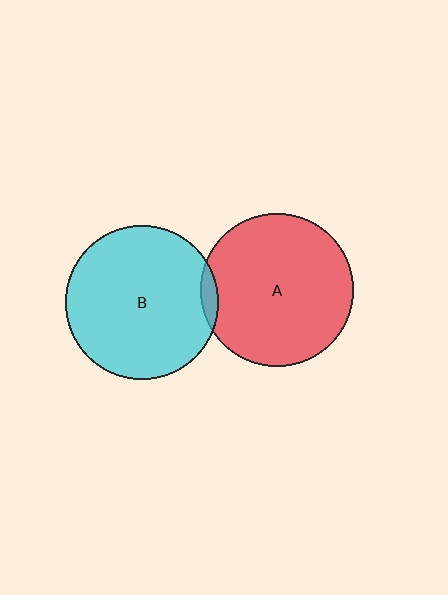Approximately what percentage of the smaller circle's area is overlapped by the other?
Approximately 5%.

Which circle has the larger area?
Circle B (cyan).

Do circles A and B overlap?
Yes.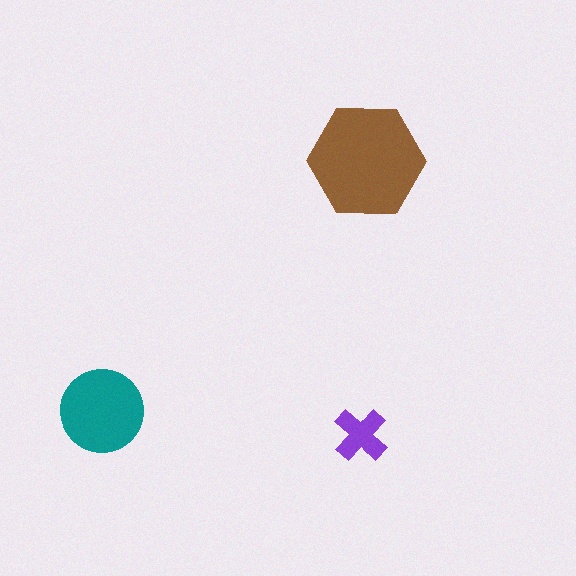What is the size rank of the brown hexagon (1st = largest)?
1st.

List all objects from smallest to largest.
The purple cross, the teal circle, the brown hexagon.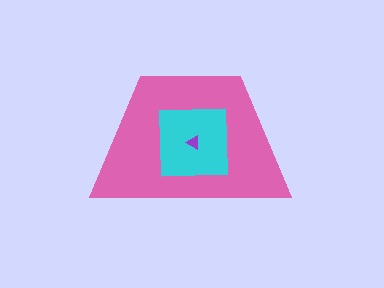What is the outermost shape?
The pink trapezoid.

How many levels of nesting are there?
3.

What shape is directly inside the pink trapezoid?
The cyan square.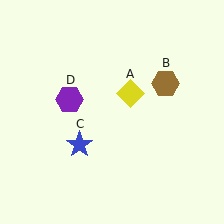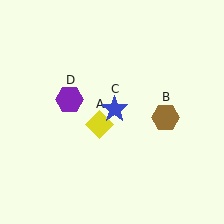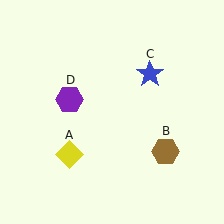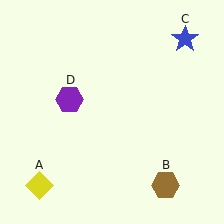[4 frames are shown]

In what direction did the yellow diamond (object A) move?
The yellow diamond (object A) moved down and to the left.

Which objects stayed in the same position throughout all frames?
Purple hexagon (object D) remained stationary.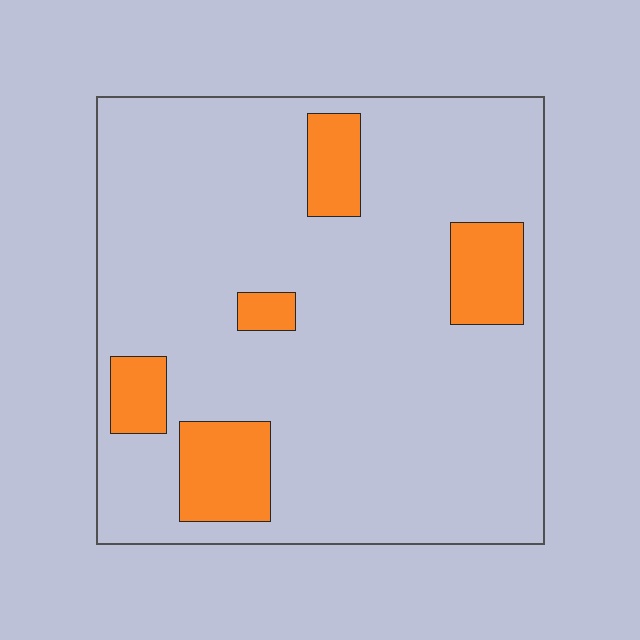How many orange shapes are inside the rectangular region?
5.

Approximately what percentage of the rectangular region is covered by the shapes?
Approximately 15%.